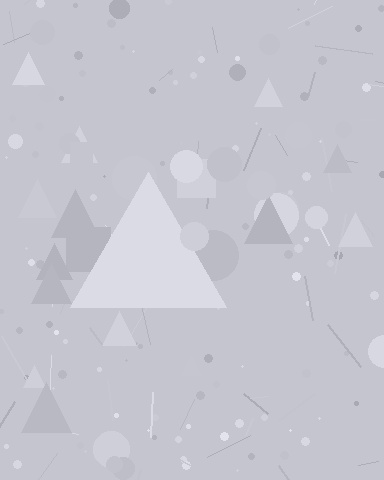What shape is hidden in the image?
A triangle is hidden in the image.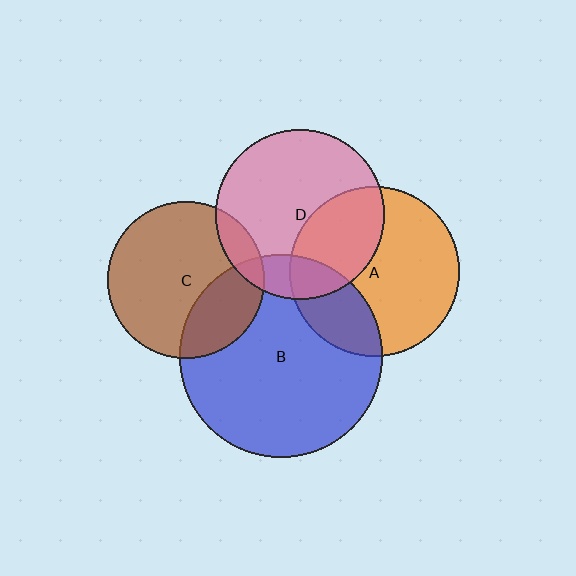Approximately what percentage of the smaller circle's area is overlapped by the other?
Approximately 25%.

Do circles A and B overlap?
Yes.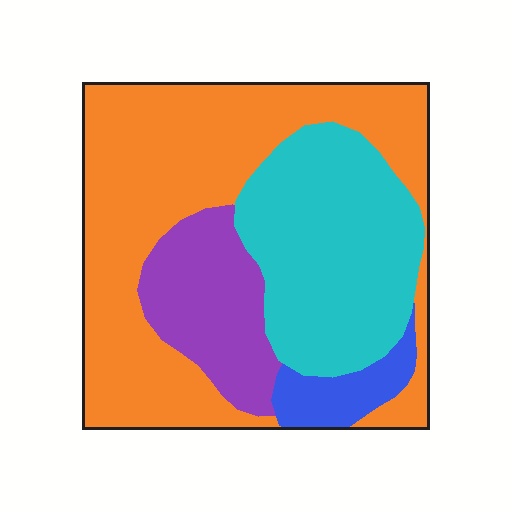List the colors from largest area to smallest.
From largest to smallest: orange, cyan, purple, blue.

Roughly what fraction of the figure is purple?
Purple takes up less than a quarter of the figure.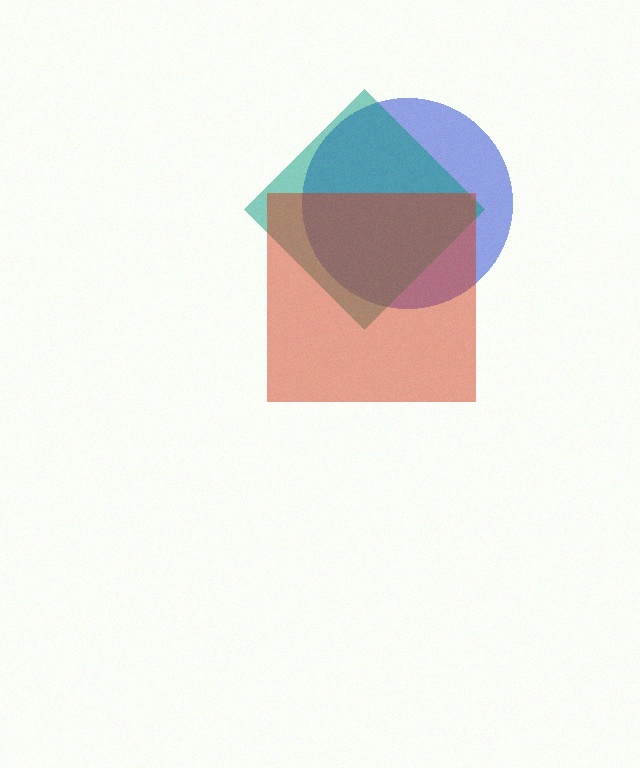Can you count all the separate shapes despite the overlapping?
Yes, there are 3 separate shapes.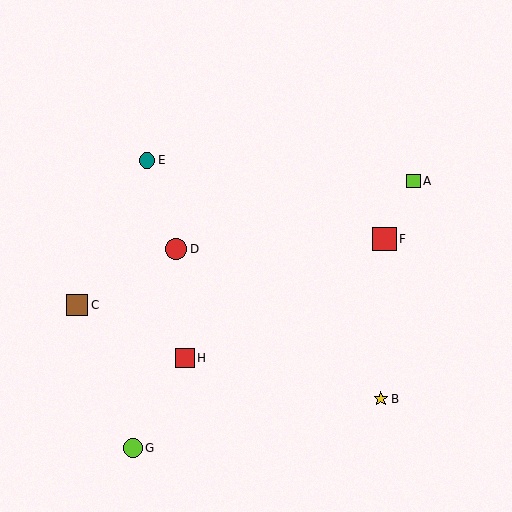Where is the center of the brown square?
The center of the brown square is at (77, 305).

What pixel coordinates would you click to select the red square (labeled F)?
Click at (385, 239) to select the red square F.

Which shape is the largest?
The red square (labeled F) is the largest.